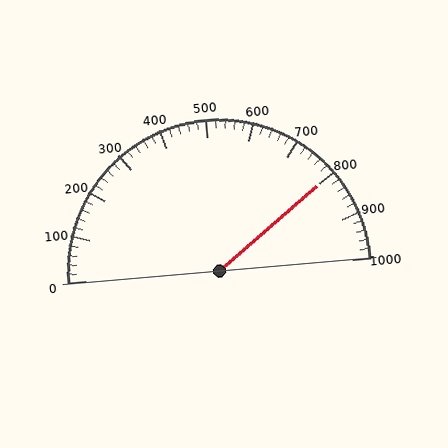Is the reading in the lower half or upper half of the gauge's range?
The reading is in the upper half of the range (0 to 1000).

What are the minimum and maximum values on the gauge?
The gauge ranges from 0 to 1000.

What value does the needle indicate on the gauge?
The needle indicates approximately 800.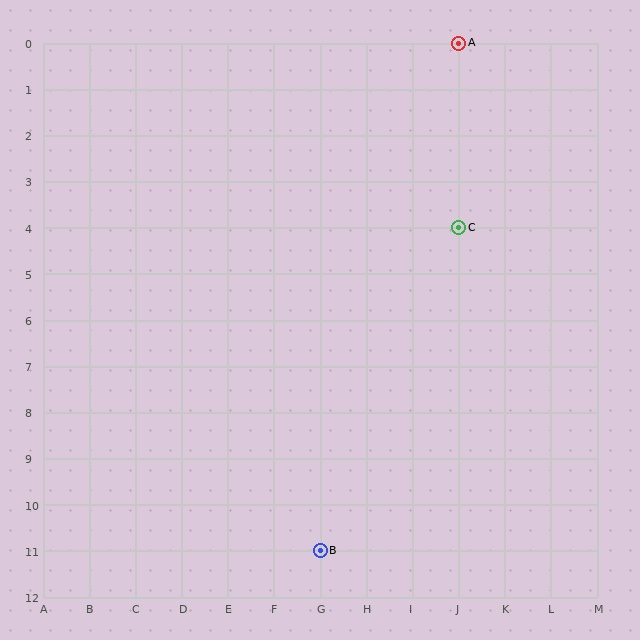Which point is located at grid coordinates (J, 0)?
Point A is at (J, 0).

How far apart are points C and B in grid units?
Points C and B are 3 columns and 7 rows apart (about 7.6 grid units diagonally).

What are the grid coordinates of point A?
Point A is at grid coordinates (J, 0).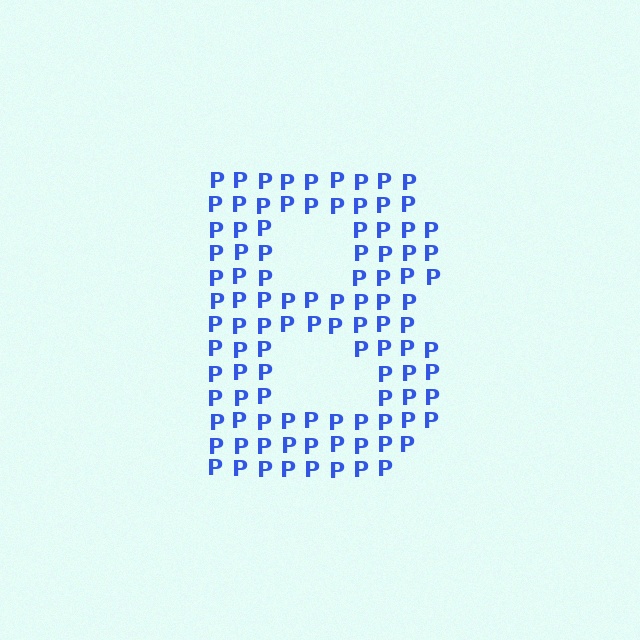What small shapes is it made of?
It is made of small letter P's.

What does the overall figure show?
The overall figure shows the letter B.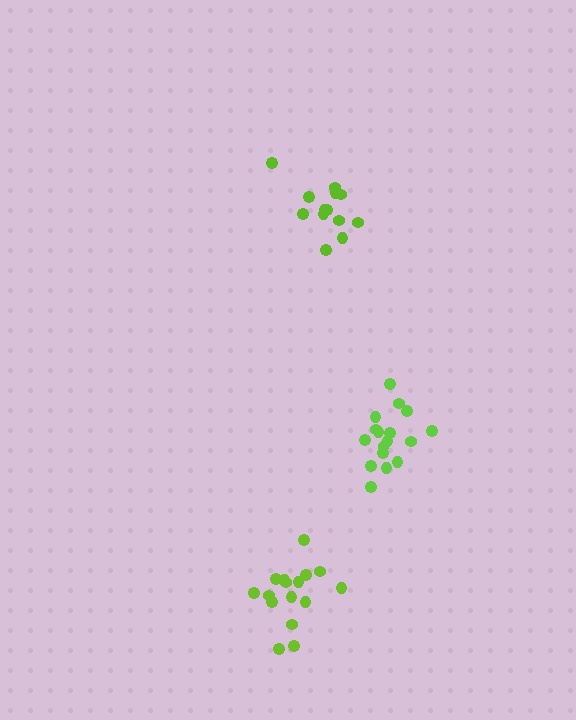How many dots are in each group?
Group 1: 13 dots, Group 2: 17 dots, Group 3: 16 dots (46 total).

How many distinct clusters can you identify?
There are 3 distinct clusters.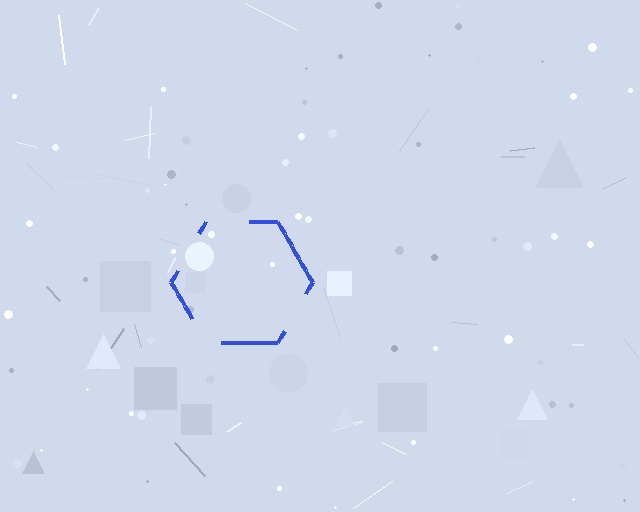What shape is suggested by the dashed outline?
The dashed outline suggests a hexagon.